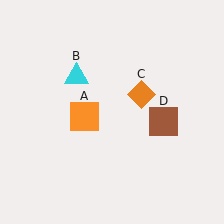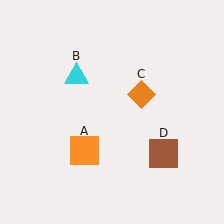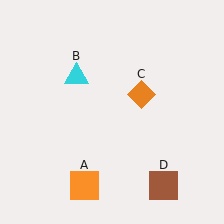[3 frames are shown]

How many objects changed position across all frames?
2 objects changed position: orange square (object A), brown square (object D).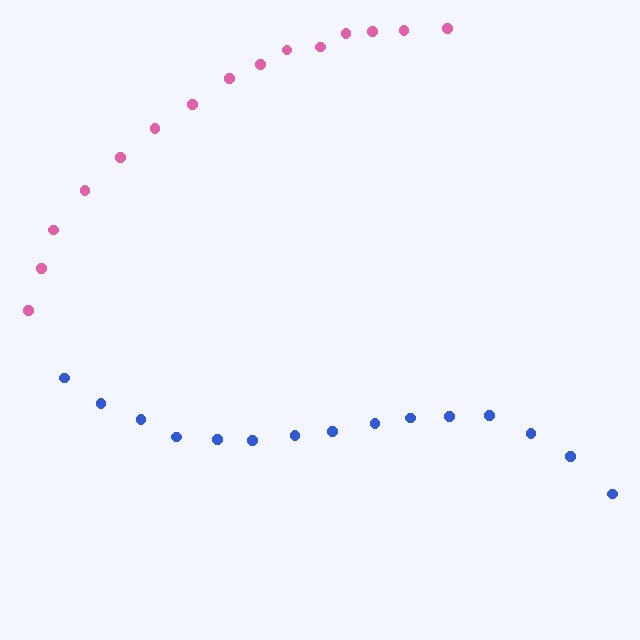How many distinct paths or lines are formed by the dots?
There are 2 distinct paths.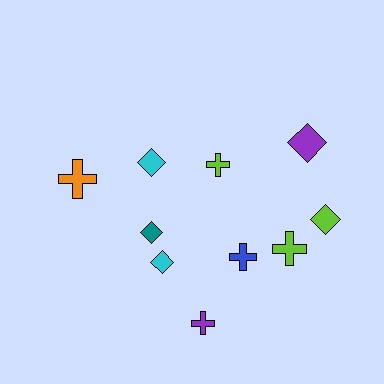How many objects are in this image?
There are 10 objects.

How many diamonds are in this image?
There are 5 diamonds.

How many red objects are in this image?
There are no red objects.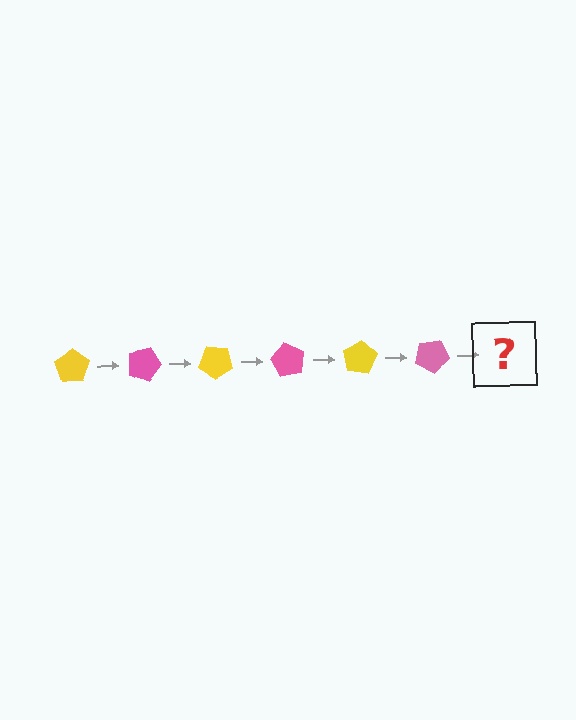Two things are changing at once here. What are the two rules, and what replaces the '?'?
The two rules are that it rotates 20 degrees each step and the color cycles through yellow and pink. The '?' should be a yellow pentagon, rotated 120 degrees from the start.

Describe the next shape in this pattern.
It should be a yellow pentagon, rotated 120 degrees from the start.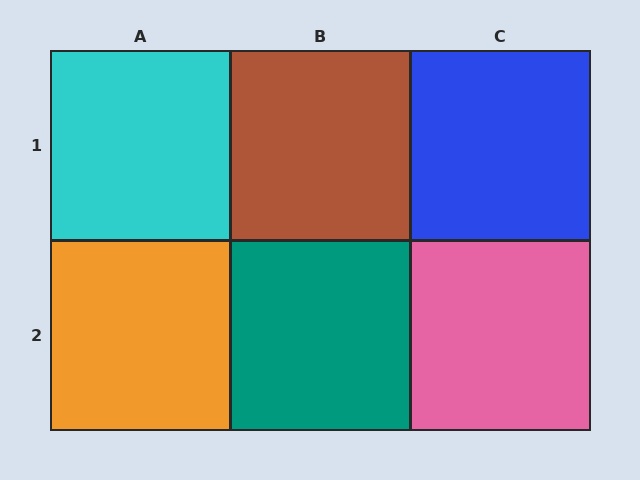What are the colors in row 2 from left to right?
Orange, teal, pink.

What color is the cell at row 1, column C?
Blue.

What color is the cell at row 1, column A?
Cyan.